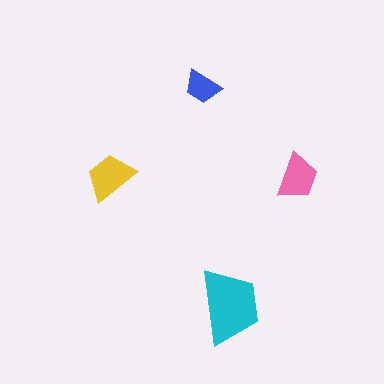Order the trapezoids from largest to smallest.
the cyan one, the yellow one, the pink one, the blue one.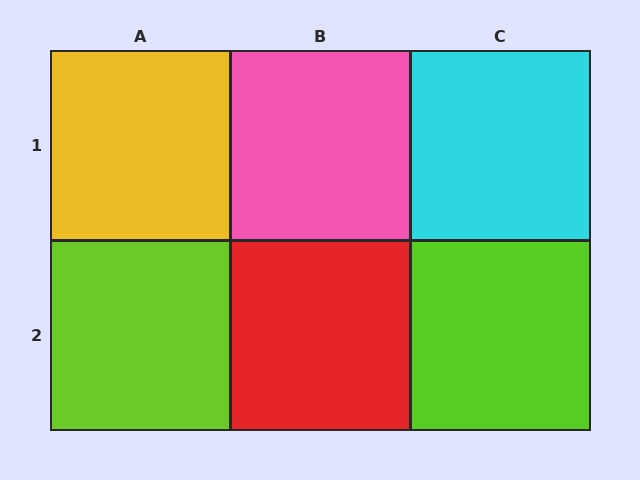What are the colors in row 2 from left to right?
Lime, red, lime.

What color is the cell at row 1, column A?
Yellow.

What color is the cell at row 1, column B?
Pink.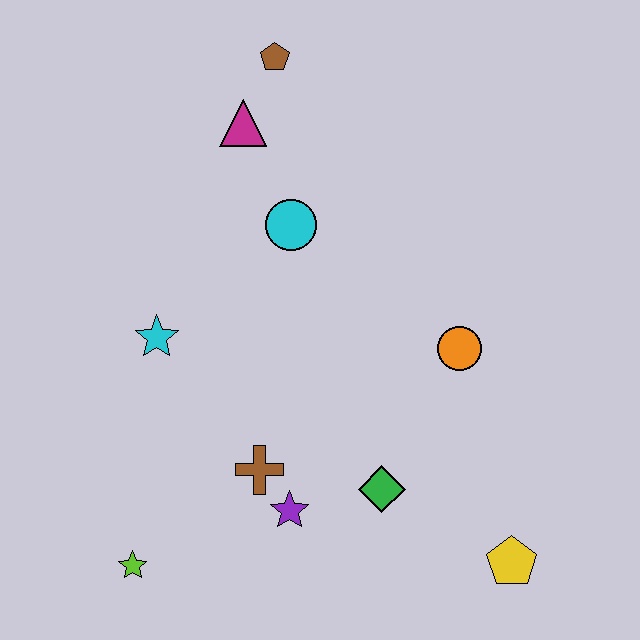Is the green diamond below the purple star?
No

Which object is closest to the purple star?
The brown cross is closest to the purple star.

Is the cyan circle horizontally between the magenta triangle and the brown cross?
No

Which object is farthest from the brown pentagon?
The yellow pentagon is farthest from the brown pentagon.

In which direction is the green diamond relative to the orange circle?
The green diamond is below the orange circle.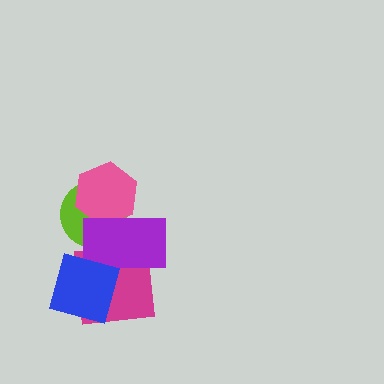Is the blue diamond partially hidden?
No, no other shape covers it.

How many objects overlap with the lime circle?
2 objects overlap with the lime circle.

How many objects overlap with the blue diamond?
2 objects overlap with the blue diamond.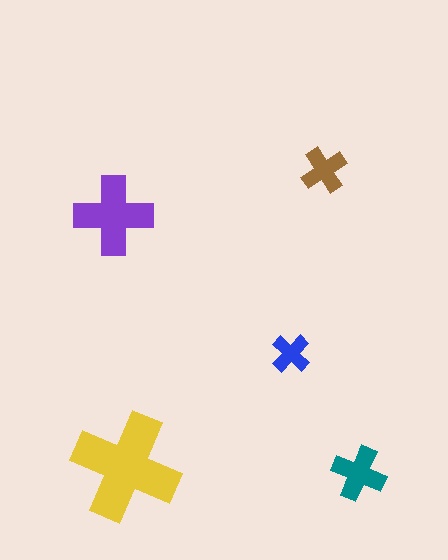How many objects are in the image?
There are 5 objects in the image.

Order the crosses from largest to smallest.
the yellow one, the purple one, the teal one, the brown one, the blue one.